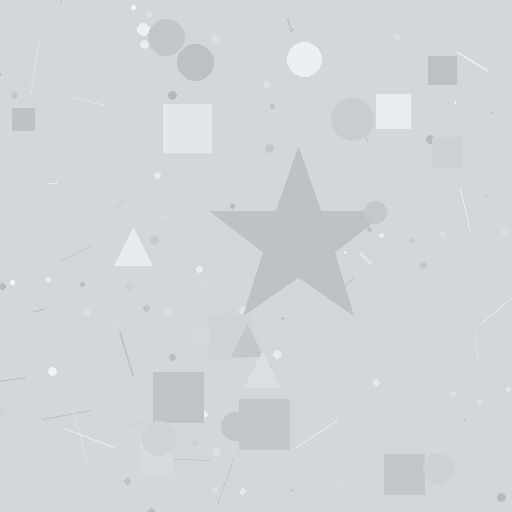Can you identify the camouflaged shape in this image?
The camouflaged shape is a star.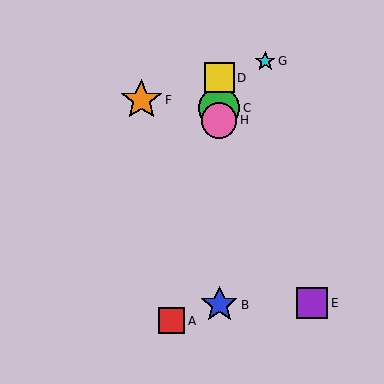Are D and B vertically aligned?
Yes, both are at x≈219.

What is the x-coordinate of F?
Object F is at x≈141.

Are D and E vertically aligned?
No, D is at x≈219 and E is at x≈312.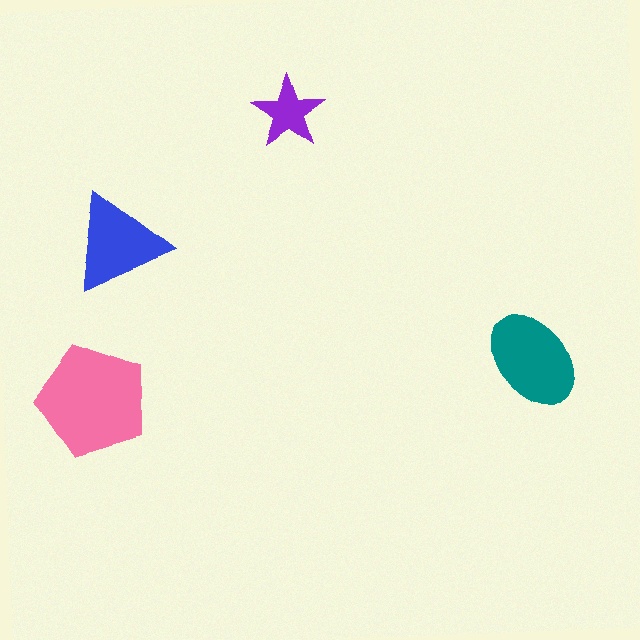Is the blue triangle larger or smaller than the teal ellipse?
Smaller.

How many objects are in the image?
There are 4 objects in the image.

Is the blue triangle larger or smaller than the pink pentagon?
Smaller.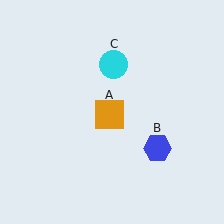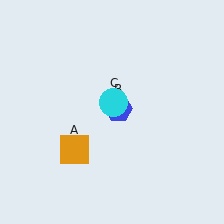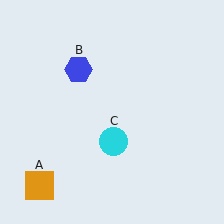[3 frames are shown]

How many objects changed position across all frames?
3 objects changed position: orange square (object A), blue hexagon (object B), cyan circle (object C).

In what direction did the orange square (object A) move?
The orange square (object A) moved down and to the left.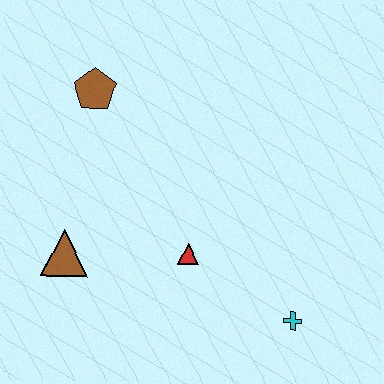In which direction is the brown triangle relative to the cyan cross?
The brown triangle is to the left of the cyan cross.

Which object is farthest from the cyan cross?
The brown pentagon is farthest from the cyan cross.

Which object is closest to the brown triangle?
The red triangle is closest to the brown triangle.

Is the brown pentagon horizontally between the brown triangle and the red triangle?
Yes